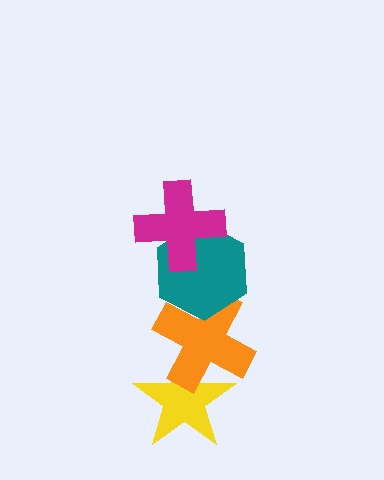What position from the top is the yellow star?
The yellow star is 4th from the top.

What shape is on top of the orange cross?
The teal hexagon is on top of the orange cross.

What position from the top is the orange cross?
The orange cross is 3rd from the top.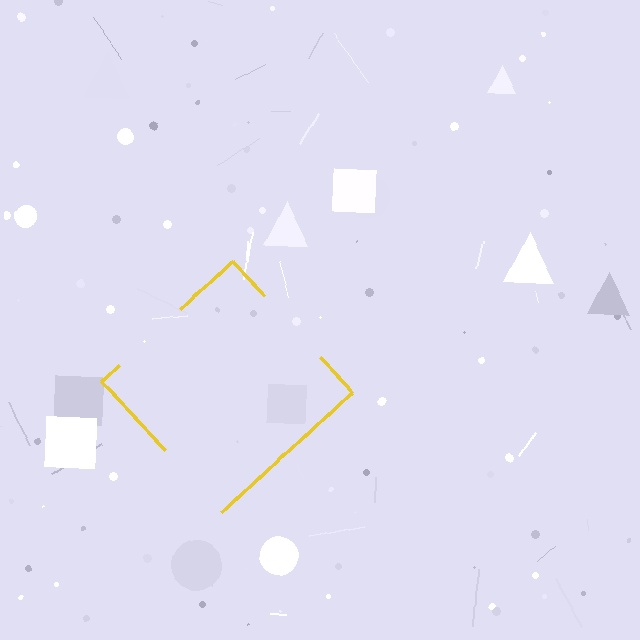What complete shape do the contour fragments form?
The contour fragments form a diamond.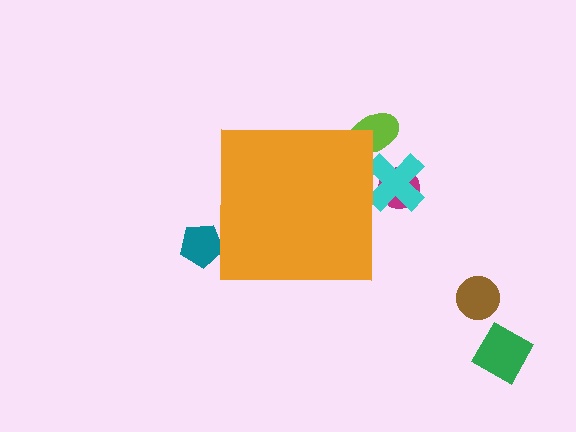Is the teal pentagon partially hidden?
Yes, the teal pentagon is partially hidden behind the orange square.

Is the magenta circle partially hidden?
Yes, the magenta circle is partially hidden behind the orange square.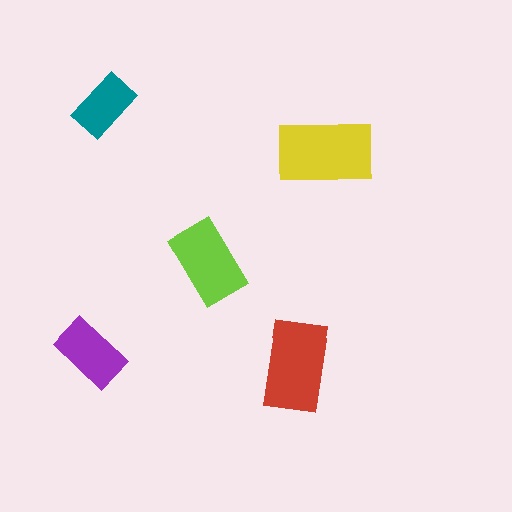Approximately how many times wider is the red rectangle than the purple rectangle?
About 1.5 times wider.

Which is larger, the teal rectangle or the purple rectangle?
The purple one.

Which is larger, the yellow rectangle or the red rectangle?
The yellow one.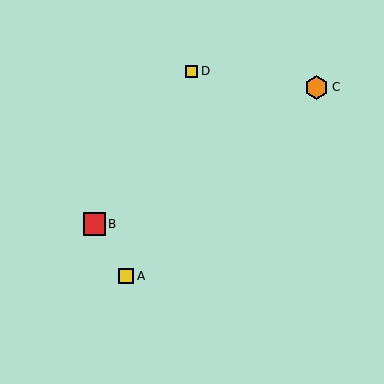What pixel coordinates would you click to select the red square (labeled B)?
Click at (94, 224) to select the red square B.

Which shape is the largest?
The orange hexagon (labeled C) is the largest.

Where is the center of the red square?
The center of the red square is at (94, 224).